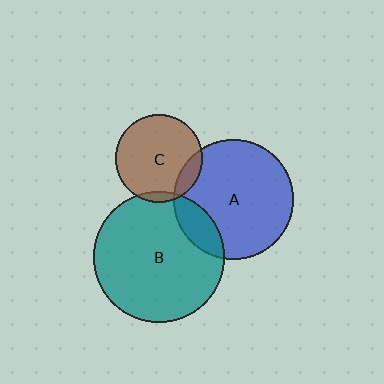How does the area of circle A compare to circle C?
Approximately 1.9 times.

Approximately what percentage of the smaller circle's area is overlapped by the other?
Approximately 10%.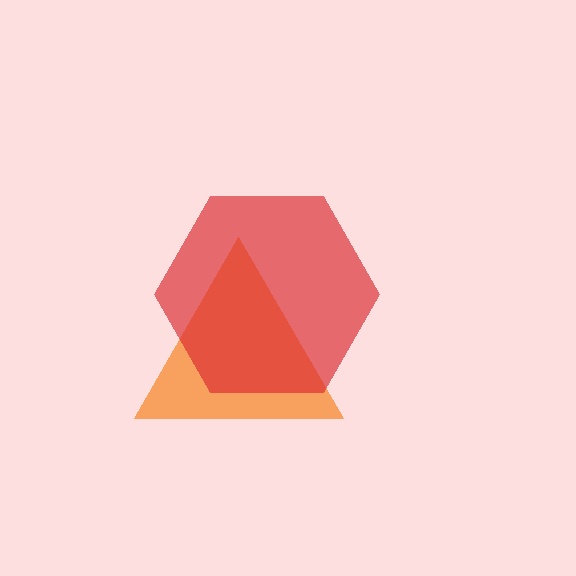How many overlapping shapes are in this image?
There are 2 overlapping shapes in the image.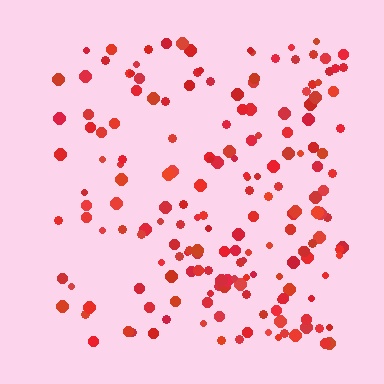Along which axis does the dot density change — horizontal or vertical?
Horizontal.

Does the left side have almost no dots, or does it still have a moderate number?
Still a moderate number, just noticeably fewer than the right.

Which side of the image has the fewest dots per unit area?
The left.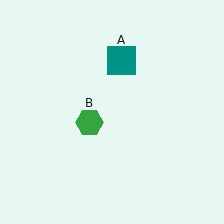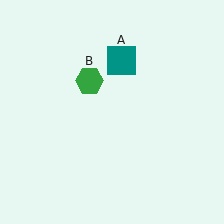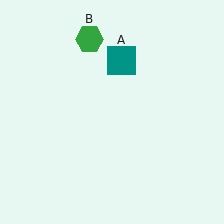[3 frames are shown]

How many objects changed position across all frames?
1 object changed position: green hexagon (object B).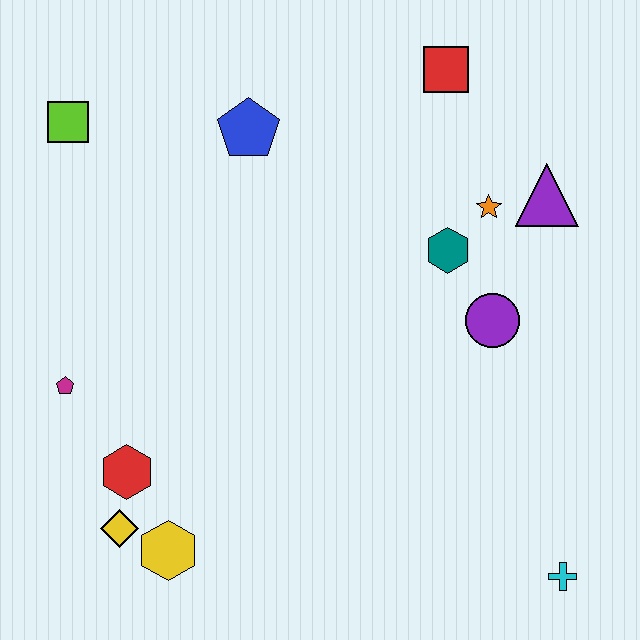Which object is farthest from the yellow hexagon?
The red square is farthest from the yellow hexagon.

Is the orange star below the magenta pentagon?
No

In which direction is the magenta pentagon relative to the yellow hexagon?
The magenta pentagon is above the yellow hexagon.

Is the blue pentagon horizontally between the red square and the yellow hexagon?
Yes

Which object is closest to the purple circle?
The teal hexagon is closest to the purple circle.